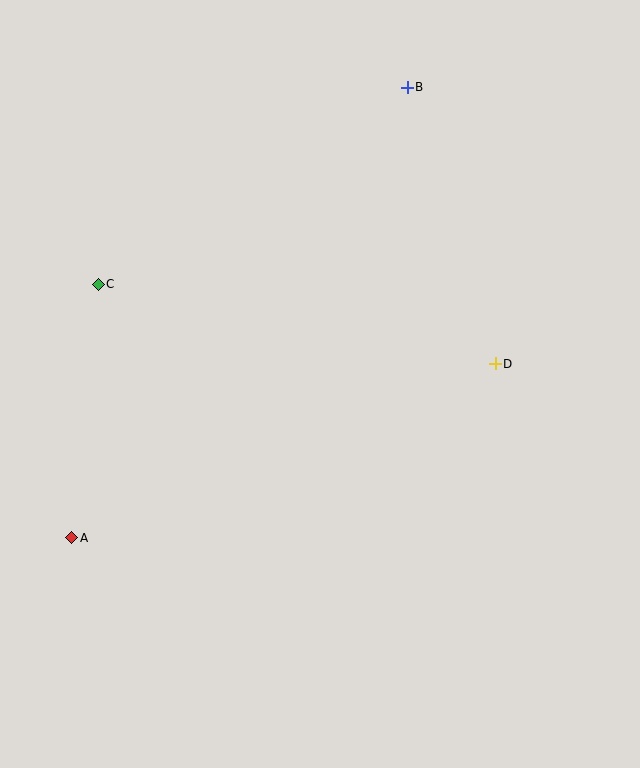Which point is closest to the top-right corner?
Point B is closest to the top-right corner.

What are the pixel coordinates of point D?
Point D is at (495, 364).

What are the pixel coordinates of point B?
Point B is at (407, 87).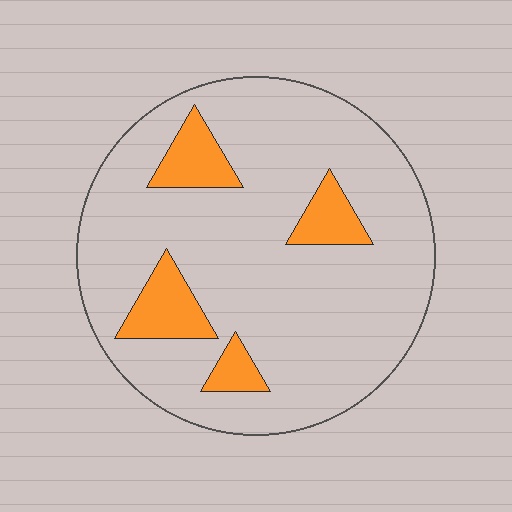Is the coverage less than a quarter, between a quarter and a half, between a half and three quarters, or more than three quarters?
Less than a quarter.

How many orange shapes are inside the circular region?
4.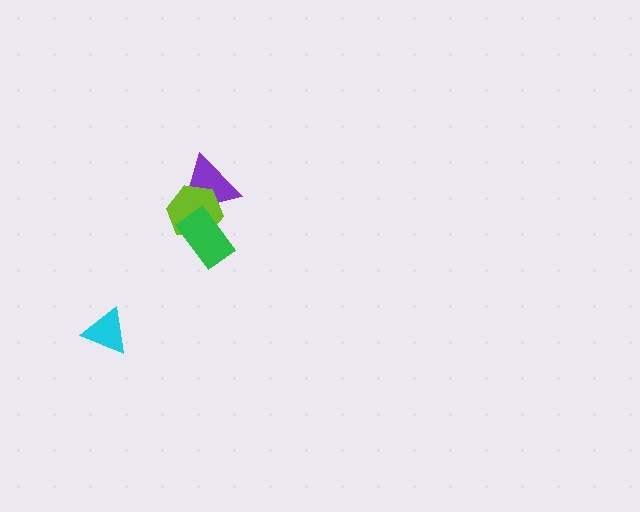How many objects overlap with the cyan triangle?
0 objects overlap with the cyan triangle.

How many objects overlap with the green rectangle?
2 objects overlap with the green rectangle.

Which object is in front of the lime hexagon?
The green rectangle is in front of the lime hexagon.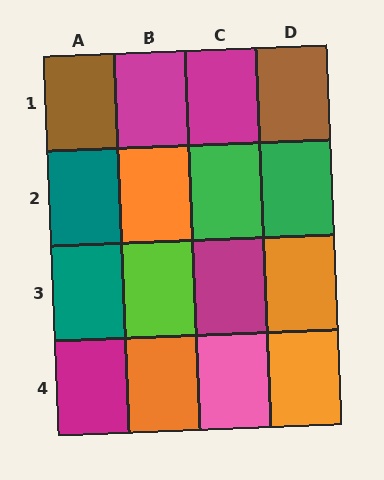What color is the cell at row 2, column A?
Teal.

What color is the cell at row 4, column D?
Orange.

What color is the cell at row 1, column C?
Magenta.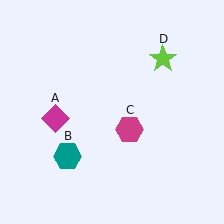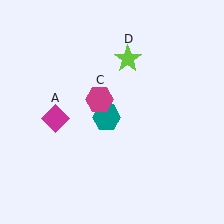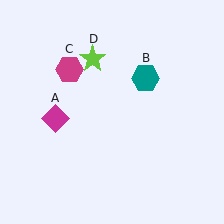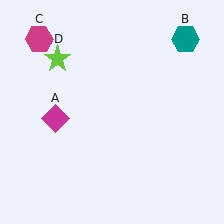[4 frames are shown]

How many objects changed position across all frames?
3 objects changed position: teal hexagon (object B), magenta hexagon (object C), lime star (object D).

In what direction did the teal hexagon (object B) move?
The teal hexagon (object B) moved up and to the right.